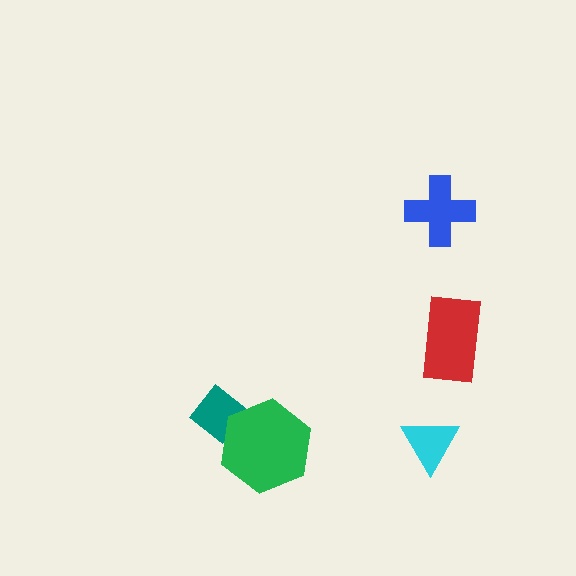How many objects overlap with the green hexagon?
1 object overlaps with the green hexagon.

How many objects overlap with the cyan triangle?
0 objects overlap with the cyan triangle.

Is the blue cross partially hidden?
No, no other shape covers it.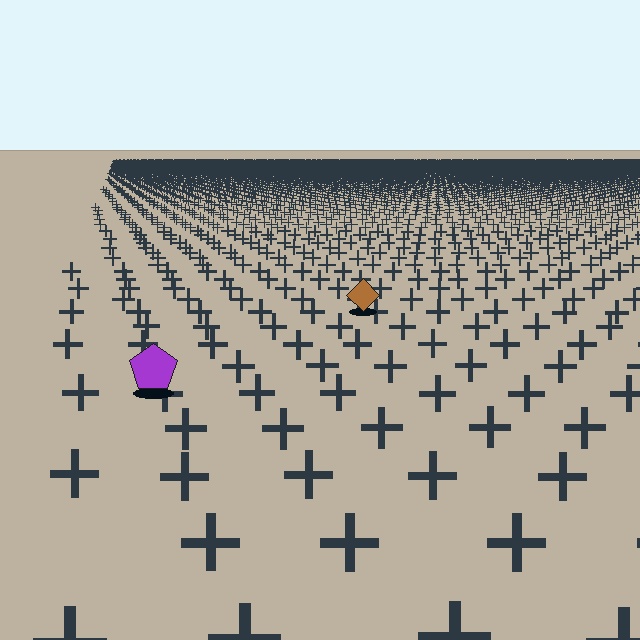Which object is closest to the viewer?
The purple pentagon is closest. The texture marks near it are larger and more spread out.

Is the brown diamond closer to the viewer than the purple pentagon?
No. The purple pentagon is closer — you can tell from the texture gradient: the ground texture is coarser near it.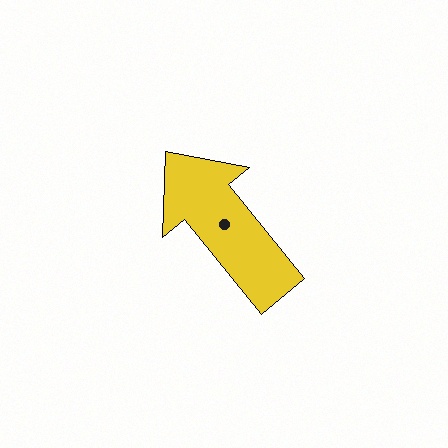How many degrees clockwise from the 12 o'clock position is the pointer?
Approximately 321 degrees.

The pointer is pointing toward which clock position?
Roughly 11 o'clock.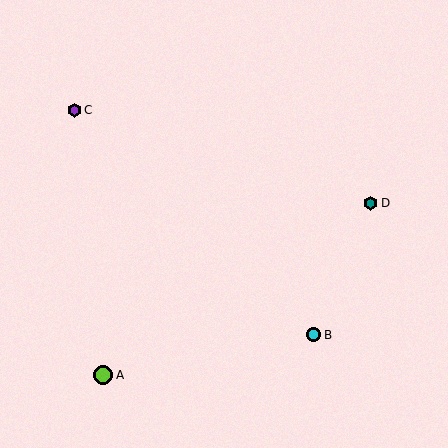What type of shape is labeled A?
Shape A is a lime circle.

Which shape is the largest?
The lime circle (labeled A) is the largest.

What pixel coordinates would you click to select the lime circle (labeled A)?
Click at (103, 375) to select the lime circle A.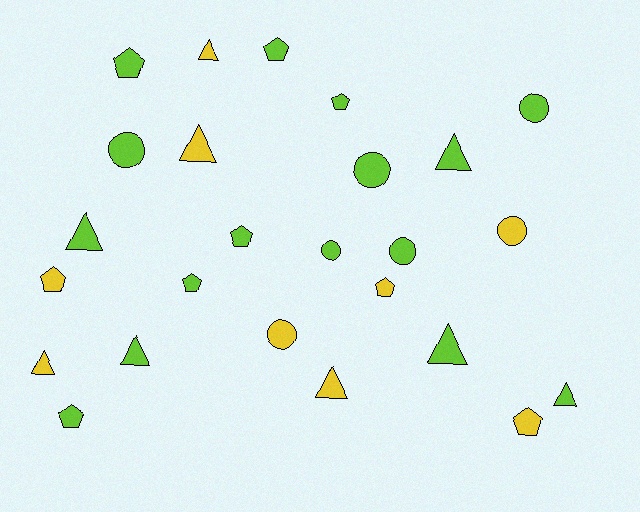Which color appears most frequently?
Lime, with 16 objects.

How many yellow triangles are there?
There are 4 yellow triangles.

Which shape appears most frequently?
Pentagon, with 9 objects.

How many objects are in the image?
There are 25 objects.